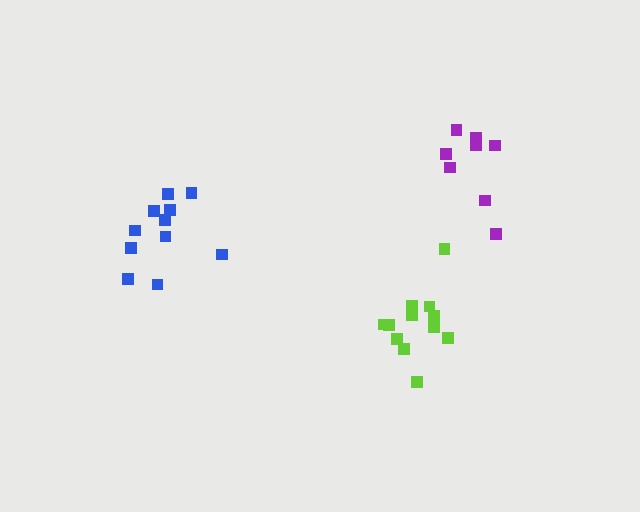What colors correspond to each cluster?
The clusters are colored: lime, purple, blue.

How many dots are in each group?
Group 1: 12 dots, Group 2: 8 dots, Group 3: 11 dots (31 total).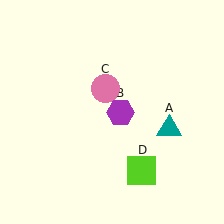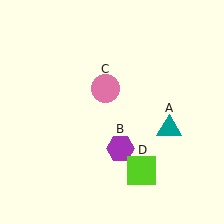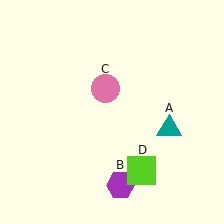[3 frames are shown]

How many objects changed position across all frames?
1 object changed position: purple hexagon (object B).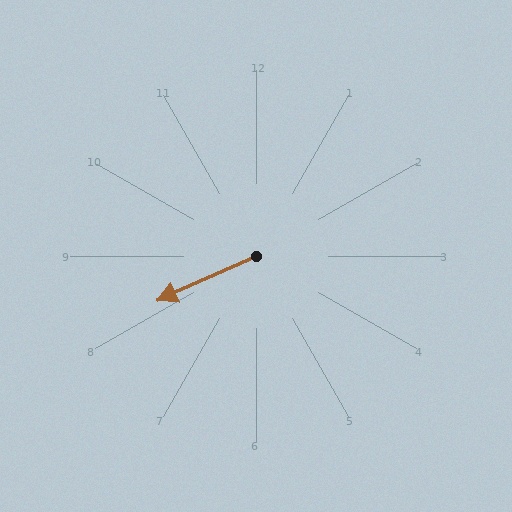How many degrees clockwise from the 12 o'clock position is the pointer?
Approximately 246 degrees.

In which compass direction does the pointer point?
Southwest.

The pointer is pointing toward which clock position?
Roughly 8 o'clock.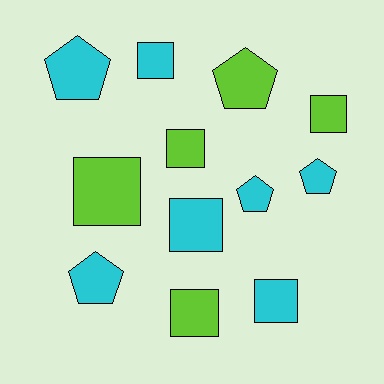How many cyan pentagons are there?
There are 4 cyan pentagons.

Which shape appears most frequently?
Square, with 7 objects.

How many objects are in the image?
There are 12 objects.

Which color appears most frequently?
Cyan, with 7 objects.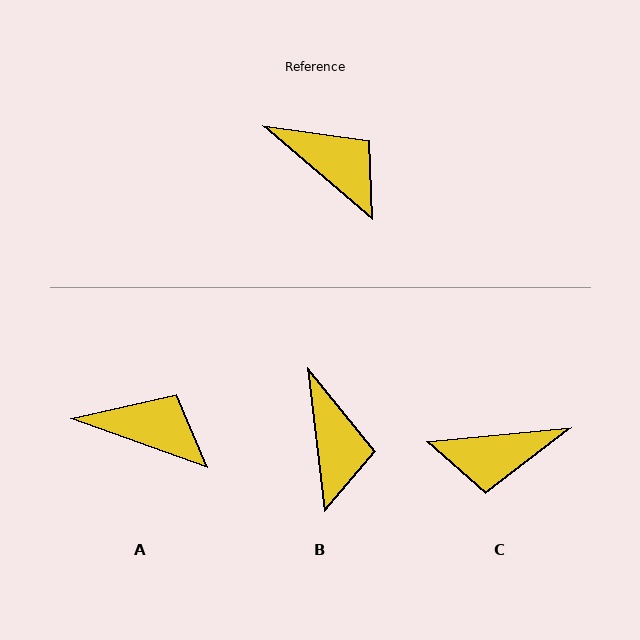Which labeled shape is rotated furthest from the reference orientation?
C, about 134 degrees away.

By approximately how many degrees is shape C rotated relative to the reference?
Approximately 134 degrees clockwise.